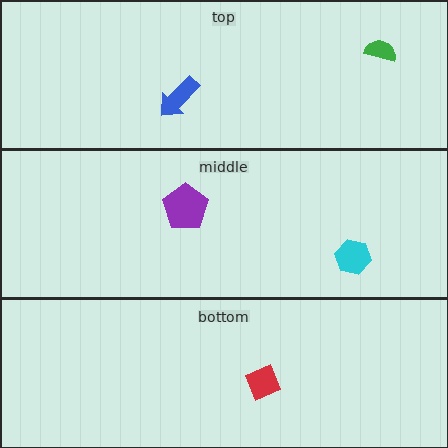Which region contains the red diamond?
The bottom region.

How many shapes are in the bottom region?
1.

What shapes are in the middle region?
The purple pentagon, the cyan hexagon.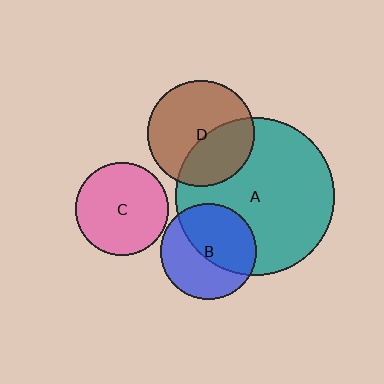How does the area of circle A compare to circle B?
Approximately 2.7 times.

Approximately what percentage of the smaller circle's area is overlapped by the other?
Approximately 40%.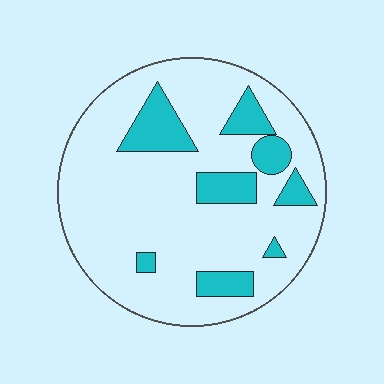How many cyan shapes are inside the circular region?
8.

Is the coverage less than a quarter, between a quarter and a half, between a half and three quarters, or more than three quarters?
Less than a quarter.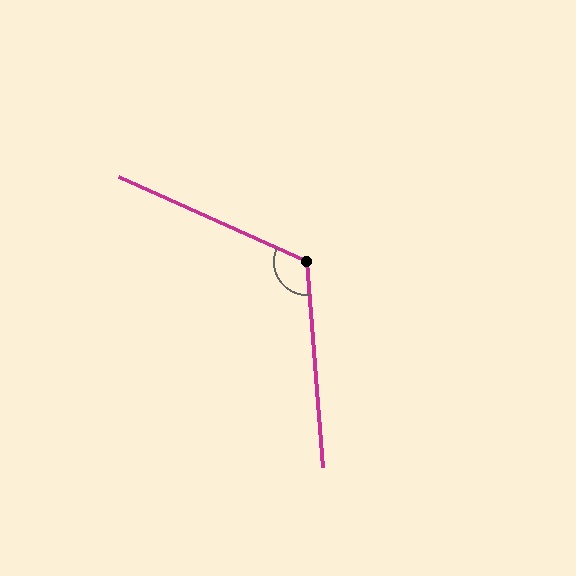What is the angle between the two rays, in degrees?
Approximately 119 degrees.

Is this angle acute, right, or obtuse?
It is obtuse.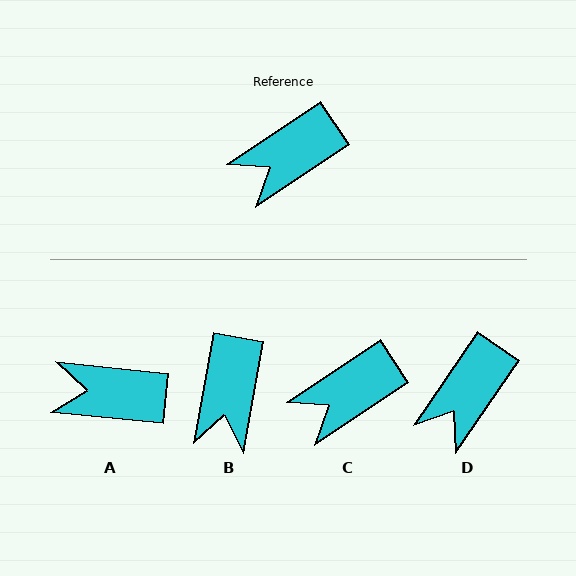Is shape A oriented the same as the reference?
No, it is off by about 39 degrees.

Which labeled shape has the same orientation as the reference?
C.